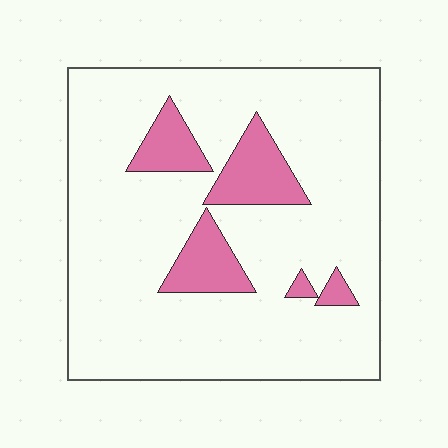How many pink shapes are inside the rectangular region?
5.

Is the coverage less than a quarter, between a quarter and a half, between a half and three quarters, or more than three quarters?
Less than a quarter.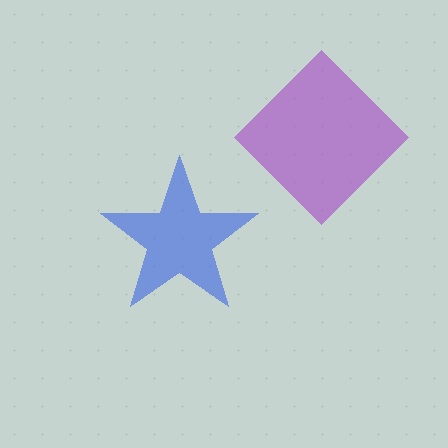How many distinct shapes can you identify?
There are 2 distinct shapes: a purple diamond, a blue star.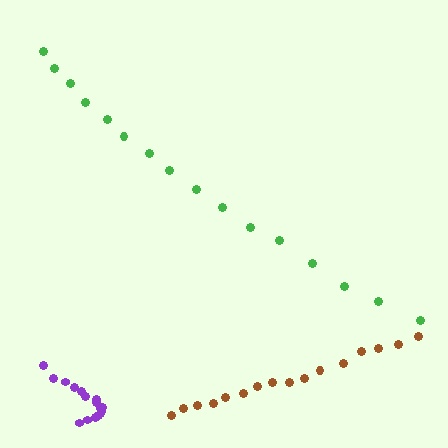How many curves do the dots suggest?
There are 3 distinct paths.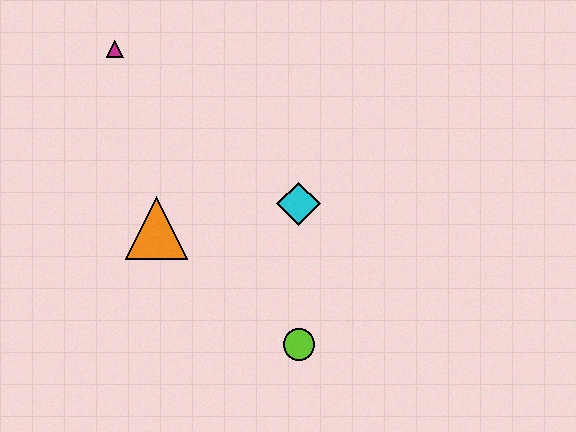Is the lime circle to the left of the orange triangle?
No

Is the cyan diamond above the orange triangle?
Yes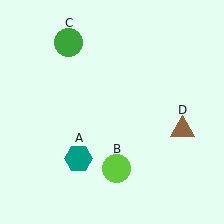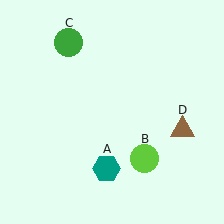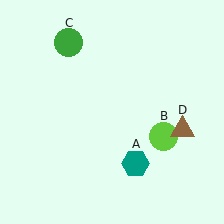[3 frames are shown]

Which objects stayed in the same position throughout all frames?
Green circle (object C) and brown triangle (object D) remained stationary.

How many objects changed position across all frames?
2 objects changed position: teal hexagon (object A), lime circle (object B).